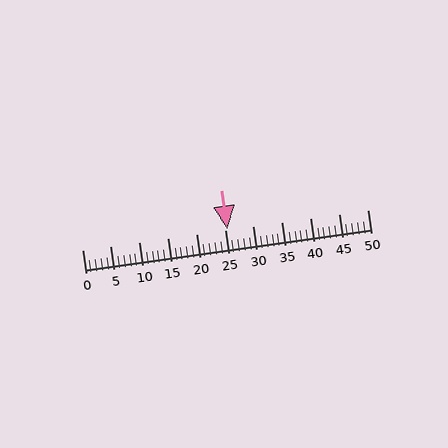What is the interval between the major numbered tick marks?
The major tick marks are spaced 5 units apart.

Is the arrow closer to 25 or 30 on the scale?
The arrow is closer to 25.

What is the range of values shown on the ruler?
The ruler shows values from 0 to 50.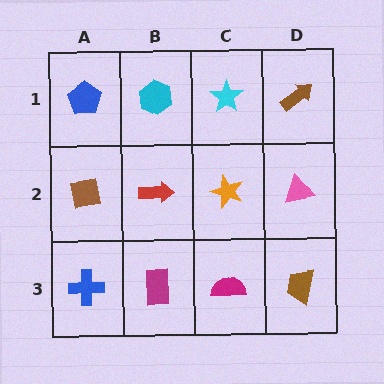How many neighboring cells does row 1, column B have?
3.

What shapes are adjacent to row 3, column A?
A brown square (row 2, column A), a magenta rectangle (row 3, column B).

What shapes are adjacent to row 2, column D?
A brown arrow (row 1, column D), a brown trapezoid (row 3, column D), an orange star (row 2, column C).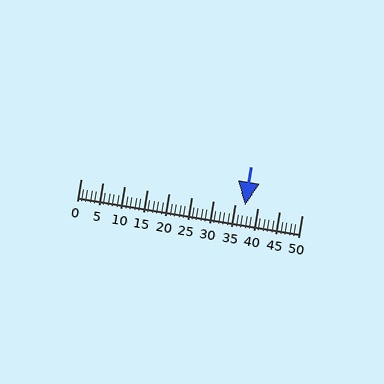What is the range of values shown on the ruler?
The ruler shows values from 0 to 50.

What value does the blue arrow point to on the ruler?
The blue arrow points to approximately 37.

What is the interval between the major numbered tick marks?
The major tick marks are spaced 5 units apart.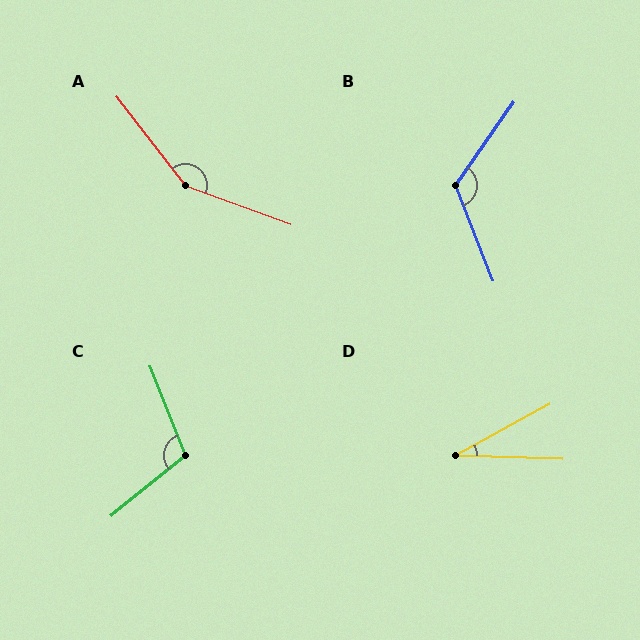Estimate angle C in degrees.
Approximately 108 degrees.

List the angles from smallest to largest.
D (30°), C (108°), B (124°), A (148°).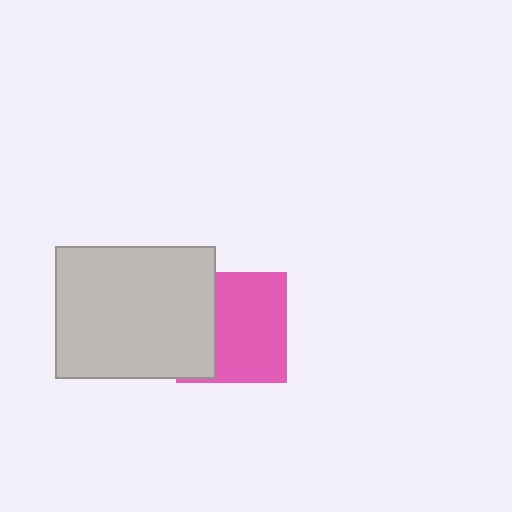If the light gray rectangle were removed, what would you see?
You would see the complete pink square.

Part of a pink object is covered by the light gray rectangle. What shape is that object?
It is a square.